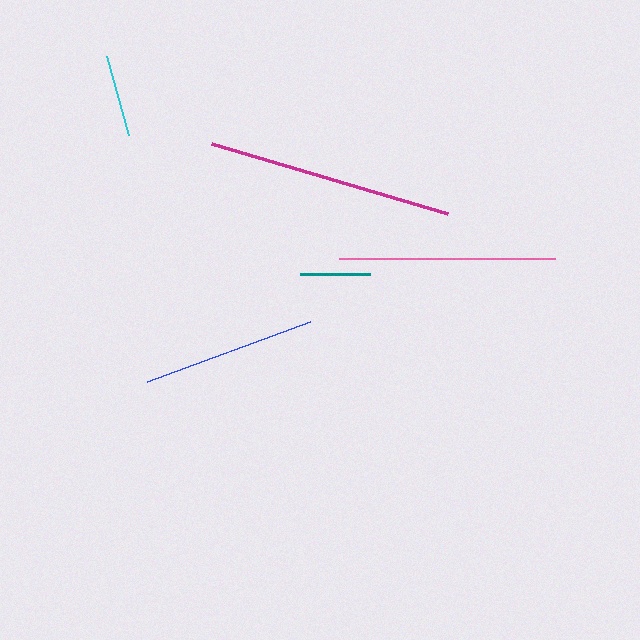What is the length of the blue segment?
The blue segment is approximately 174 pixels long.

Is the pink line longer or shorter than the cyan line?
The pink line is longer than the cyan line.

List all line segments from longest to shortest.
From longest to shortest: magenta, pink, blue, cyan, teal.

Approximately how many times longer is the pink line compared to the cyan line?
The pink line is approximately 2.7 times the length of the cyan line.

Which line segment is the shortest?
The teal line is the shortest at approximately 70 pixels.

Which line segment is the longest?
The magenta line is the longest at approximately 247 pixels.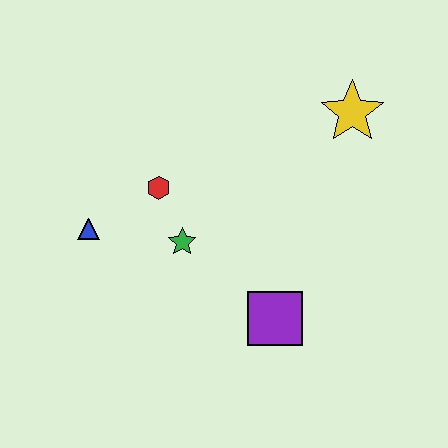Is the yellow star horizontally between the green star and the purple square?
No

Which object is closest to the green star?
The red hexagon is closest to the green star.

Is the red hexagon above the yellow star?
No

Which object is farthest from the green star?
The yellow star is farthest from the green star.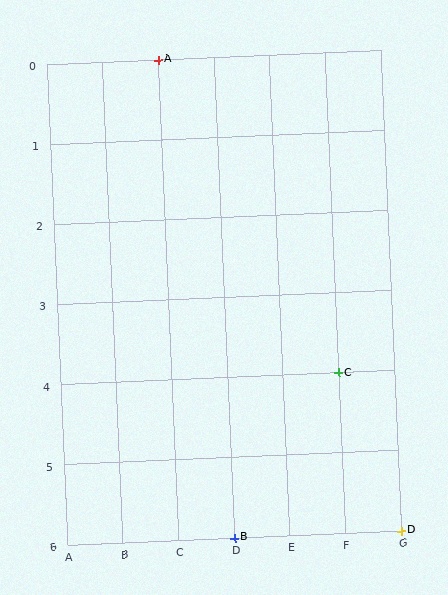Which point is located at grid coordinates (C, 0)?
Point A is at (C, 0).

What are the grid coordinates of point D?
Point D is at grid coordinates (G, 6).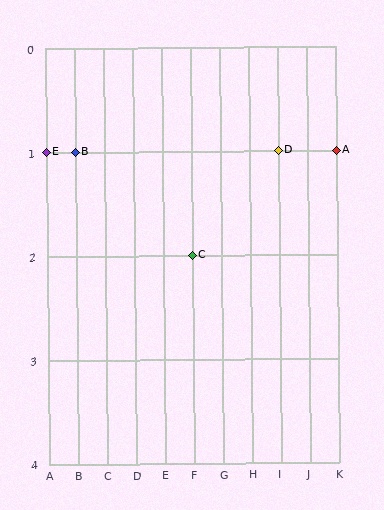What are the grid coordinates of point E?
Point E is at grid coordinates (A, 1).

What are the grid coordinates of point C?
Point C is at grid coordinates (F, 2).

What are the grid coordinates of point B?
Point B is at grid coordinates (B, 1).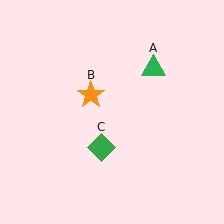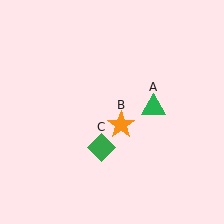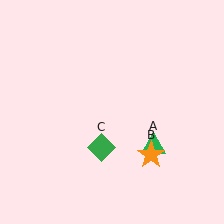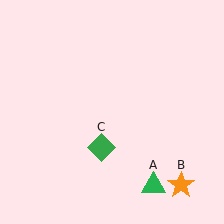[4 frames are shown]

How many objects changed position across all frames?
2 objects changed position: green triangle (object A), orange star (object B).